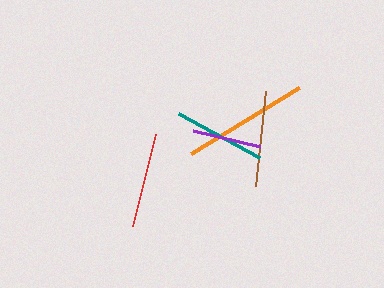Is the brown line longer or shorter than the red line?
The brown line is longer than the red line.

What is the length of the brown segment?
The brown segment is approximately 96 pixels long.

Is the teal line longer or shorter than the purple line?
The teal line is longer than the purple line.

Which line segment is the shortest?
The purple line is the shortest at approximately 69 pixels.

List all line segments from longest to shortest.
From longest to shortest: orange, brown, red, teal, purple.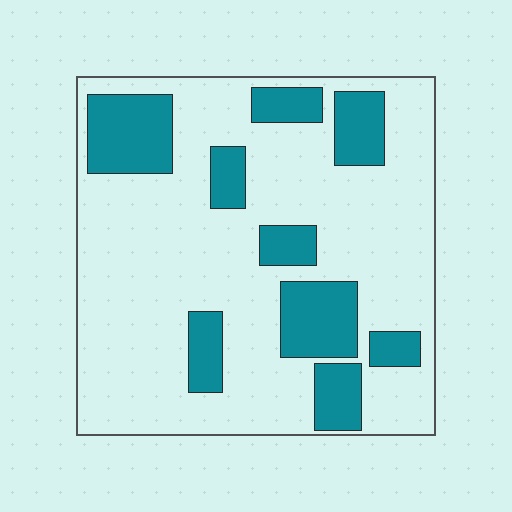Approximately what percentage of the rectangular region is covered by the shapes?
Approximately 25%.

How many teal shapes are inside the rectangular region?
9.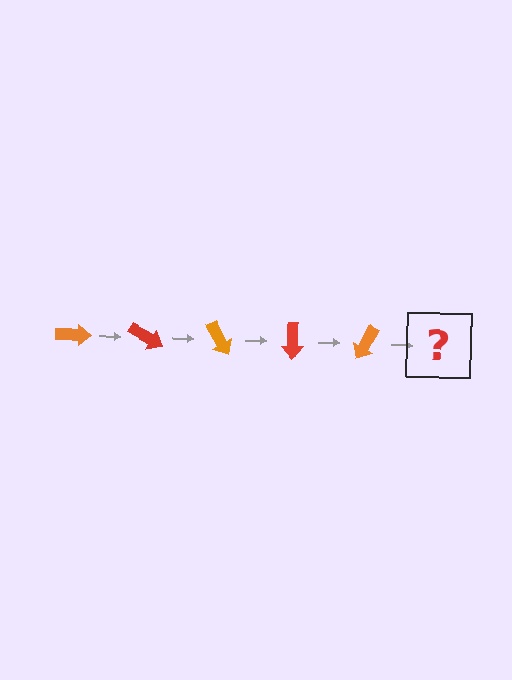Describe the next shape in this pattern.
It should be a red arrow, rotated 150 degrees from the start.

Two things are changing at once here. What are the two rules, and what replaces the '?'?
The two rules are that it rotates 30 degrees each step and the color cycles through orange and red. The '?' should be a red arrow, rotated 150 degrees from the start.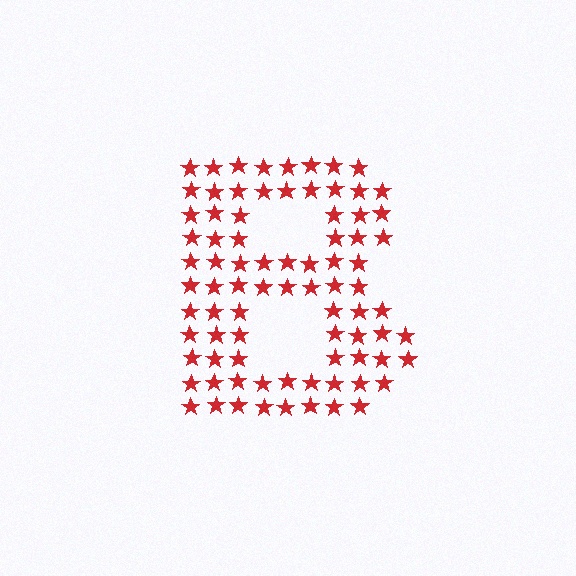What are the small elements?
The small elements are stars.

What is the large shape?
The large shape is the letter B.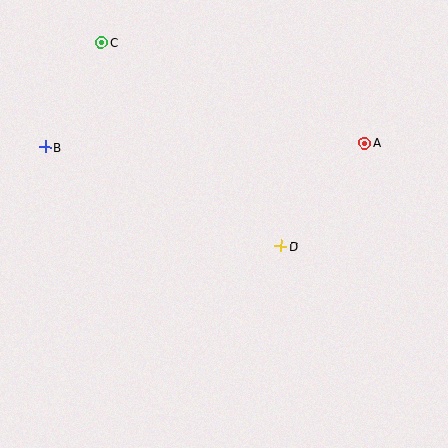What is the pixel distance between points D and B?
The distance between D and B is 256 pixels.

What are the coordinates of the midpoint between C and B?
The midpoint between C and B is at (73, 95).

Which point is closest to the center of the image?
Point D at (281, 246) is closest to the center.